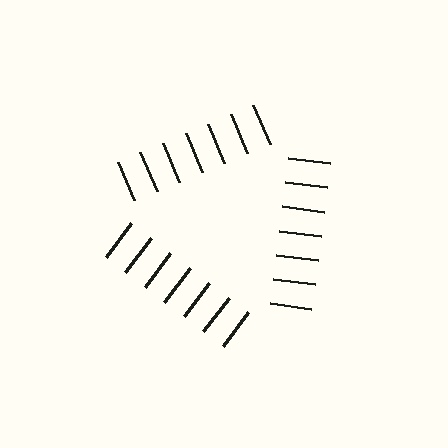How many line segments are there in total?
21 — 7 along each of the 3 edges.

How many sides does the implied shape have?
3 sides — the line-ends trace a triangle.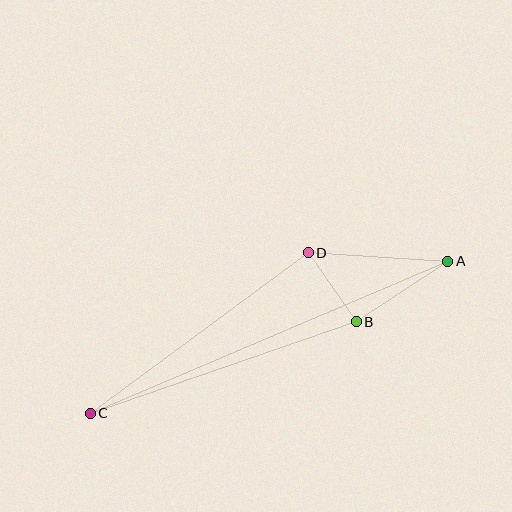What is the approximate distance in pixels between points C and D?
The distance between C and D is approximately 271 pixels.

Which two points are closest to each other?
Points B and D are closest to each other.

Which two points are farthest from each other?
Points A and C are farthest from each other.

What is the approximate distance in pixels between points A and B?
The distance between A and B is approximately 109 pixels.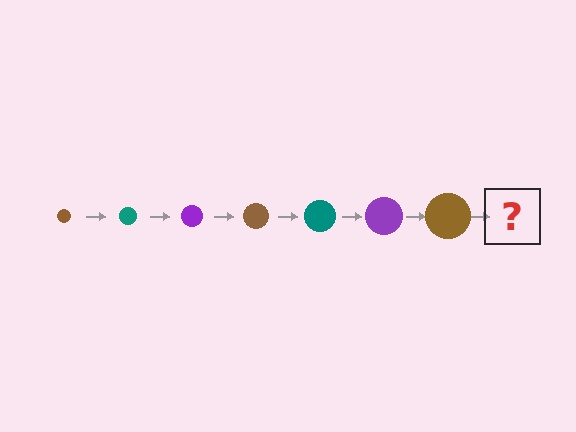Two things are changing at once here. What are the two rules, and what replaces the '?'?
The two rules are that the circle grows larger each step and the color cycles through brown, teal, and purple. The '?' should be a teal circle, larger than the previous one.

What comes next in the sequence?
The next element should be a teal circle, larger than the previous one.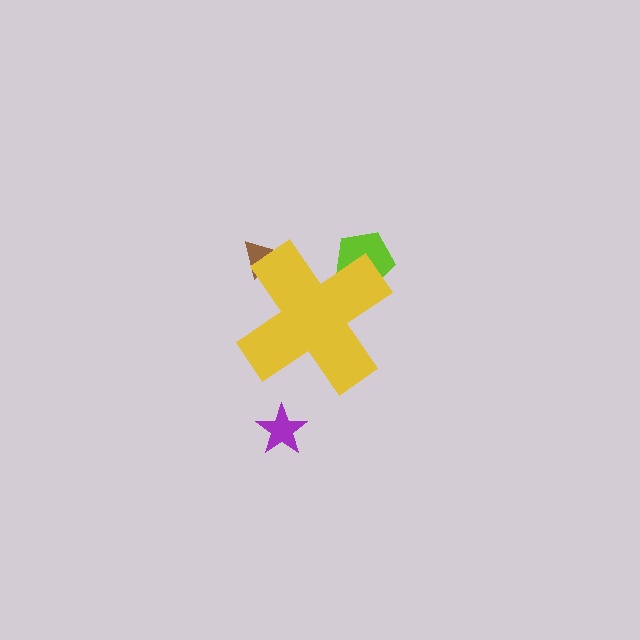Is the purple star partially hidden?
No, the purple star is fully visible.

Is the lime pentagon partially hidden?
Yes, the lime pentagon is partially hidden behind the yellow cross.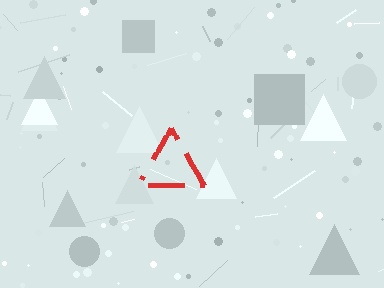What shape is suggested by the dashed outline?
The dashed outline suggests a triangle.